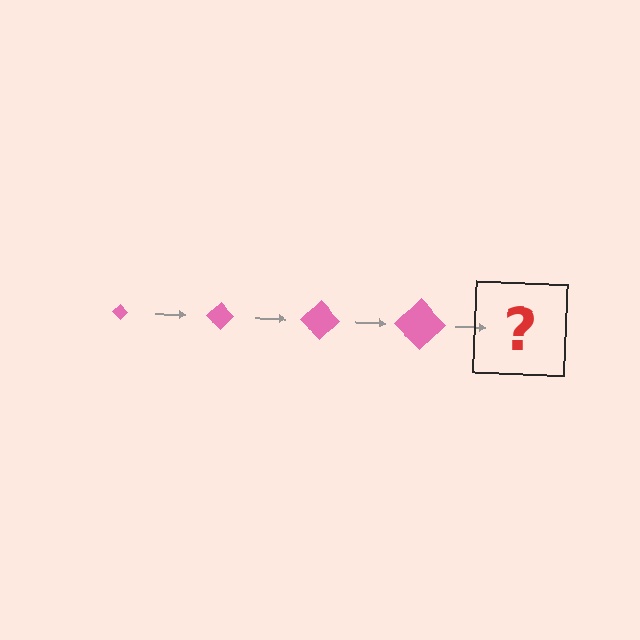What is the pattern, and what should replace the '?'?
The pattern is that the diamond gets progressively larger each step. The '?' should be a pink diamond, larger than the previous one.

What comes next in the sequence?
The next element should be a pink diamond, larger than the previous one.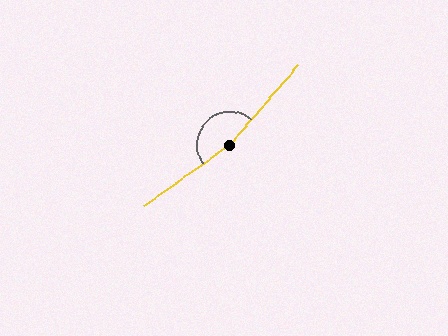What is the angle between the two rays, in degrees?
Approximately 166 degrees.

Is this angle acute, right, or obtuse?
It is obtuse.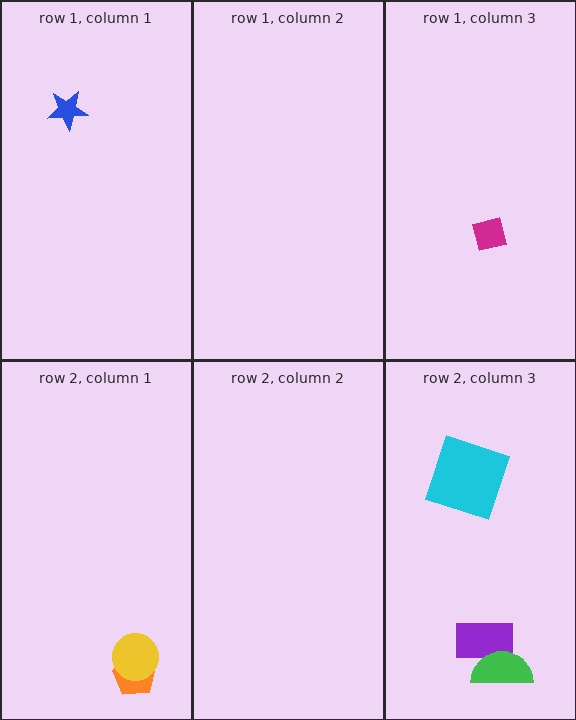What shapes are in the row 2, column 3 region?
The purple rectangle, the green semicircle, the cyan square.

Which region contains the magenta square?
The row 1, column 3 region.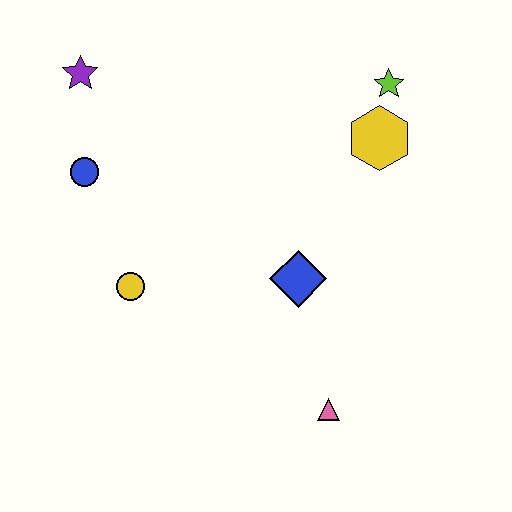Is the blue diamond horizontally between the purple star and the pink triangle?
Yes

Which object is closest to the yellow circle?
The blue circle is closest to the yellow circle.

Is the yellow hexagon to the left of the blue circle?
No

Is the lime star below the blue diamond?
No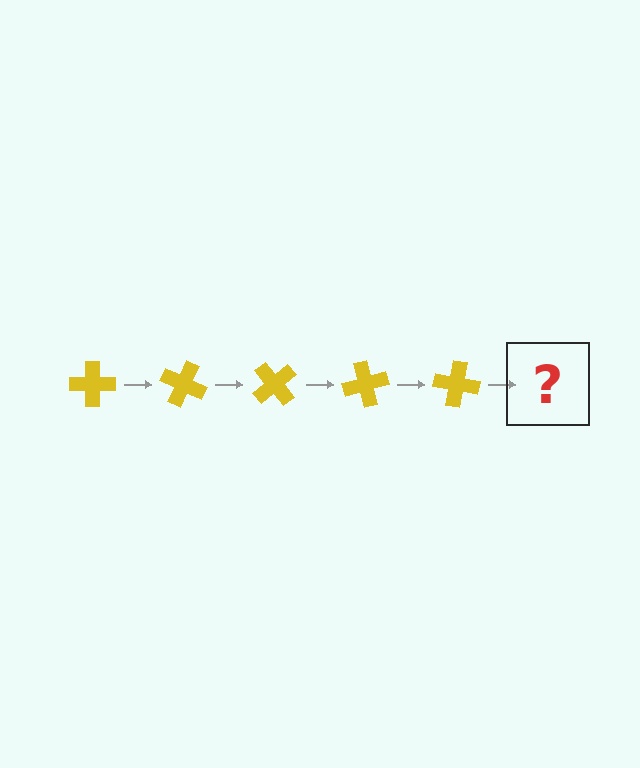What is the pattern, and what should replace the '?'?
The pattern is that the cross rotates 25 degrees each step. The '?' should be a yellow cross rotated 125 degrees.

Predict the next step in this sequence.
The next step is a yellow cross rotated 125 degrees.